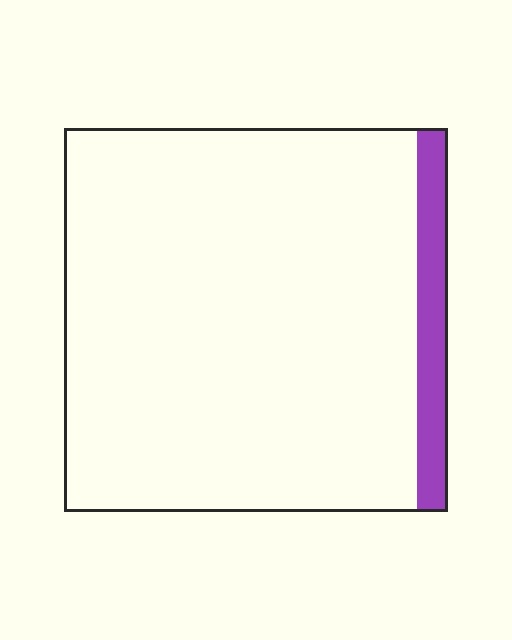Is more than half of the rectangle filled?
No.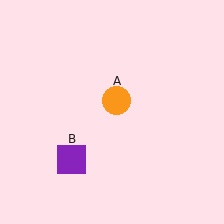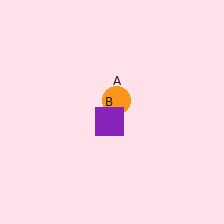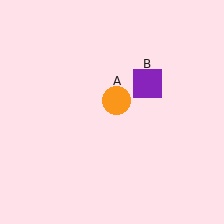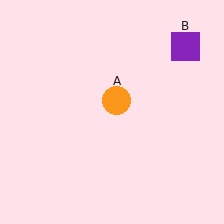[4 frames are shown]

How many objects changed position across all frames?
1 object changed position: purple square (object B).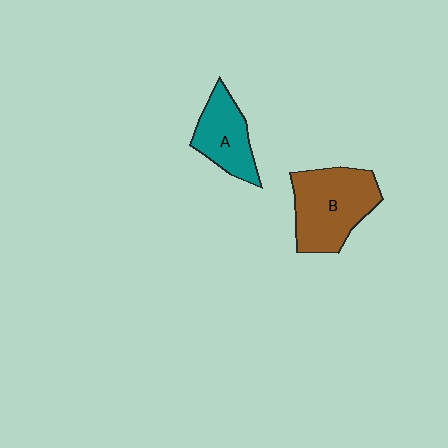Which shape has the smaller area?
Shape A (teal).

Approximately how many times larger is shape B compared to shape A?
Approximately 1.5 times.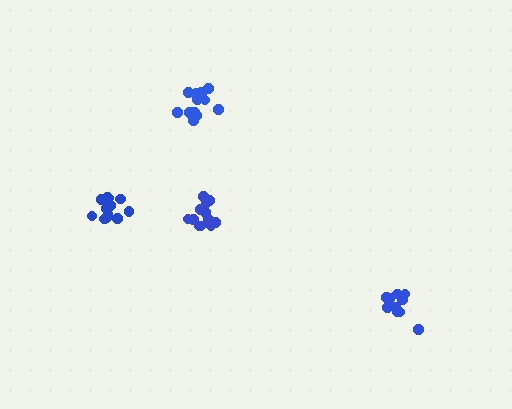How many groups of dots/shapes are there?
There are 4 groups.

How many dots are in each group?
Group 1: 15 dots, Group 2: 12 dots, Group 3: 10 dots, Group 4: 13 dots (50 total).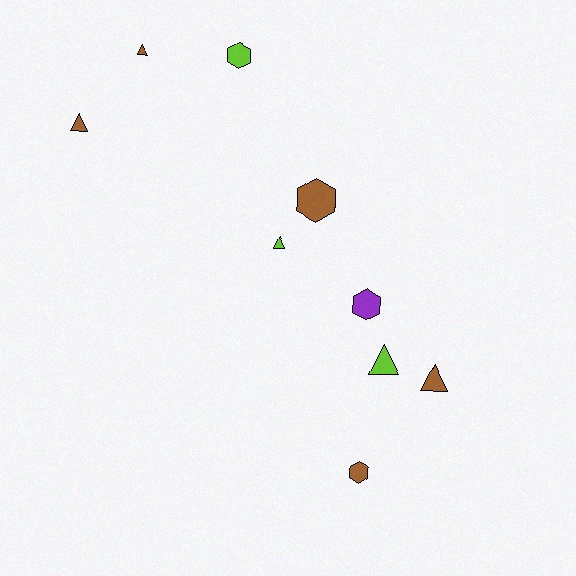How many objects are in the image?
There are 9 objects.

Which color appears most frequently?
Brown, with 5 objects.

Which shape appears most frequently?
Triangle, with 5 objects.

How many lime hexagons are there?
There is 1 lime hexagon.